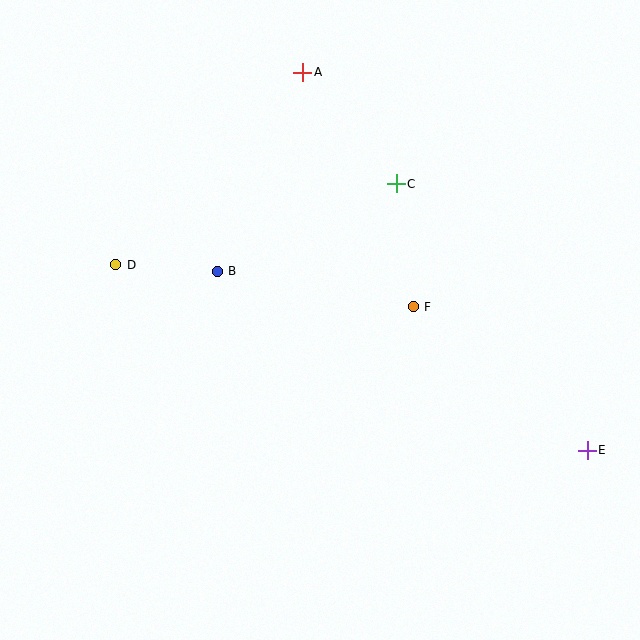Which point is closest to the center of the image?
Point F at (413, 307) is closest to the center.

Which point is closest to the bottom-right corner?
Point E is closest to the bottom-right corner.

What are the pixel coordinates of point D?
Point D is at (116, 265).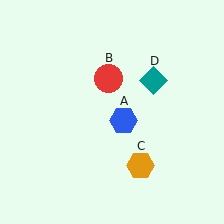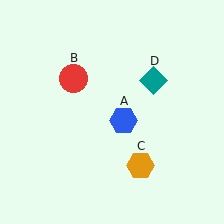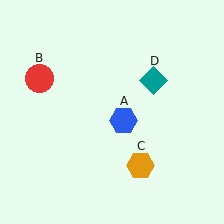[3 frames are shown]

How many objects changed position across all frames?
1 object changed position: red circle (object B).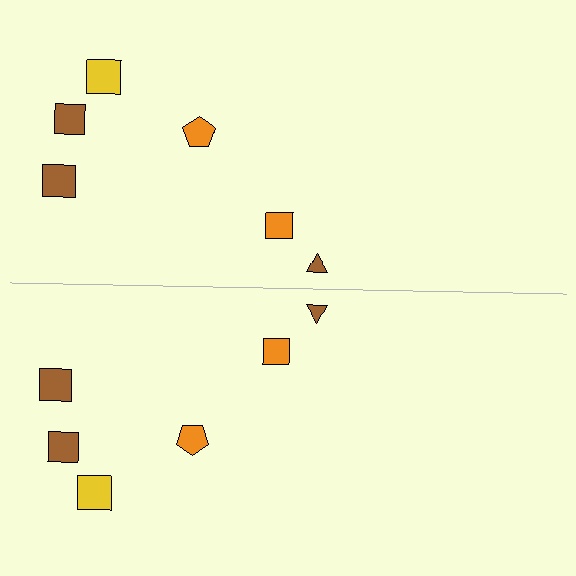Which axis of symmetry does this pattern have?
The pattern has a horizontal axis of symmetry running through the center of the image.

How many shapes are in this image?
There are 12 shapes in this image.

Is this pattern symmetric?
Yes, this pattern has bilateral (reflection) symmetry.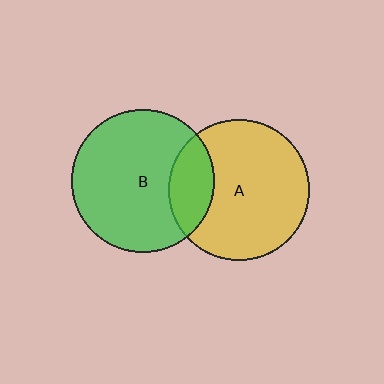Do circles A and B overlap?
Yes.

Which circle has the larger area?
Circle B (green).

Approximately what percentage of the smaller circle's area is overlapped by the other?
Approximately 20%.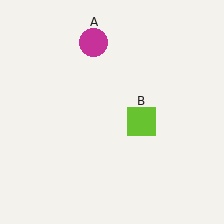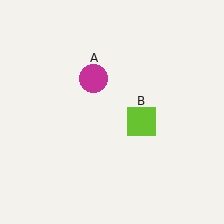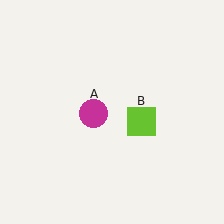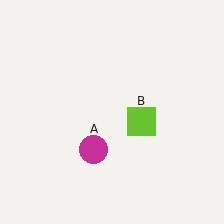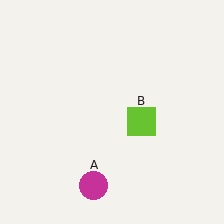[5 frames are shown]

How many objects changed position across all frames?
1 object changed position: magenta circle (object A).